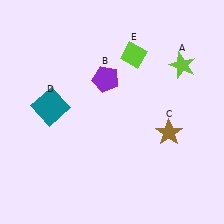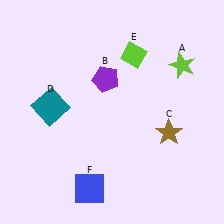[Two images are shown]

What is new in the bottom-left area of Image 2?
A blue square (F) was added in the bottom-left area of Image 2.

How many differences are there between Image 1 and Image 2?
There is 1 difference between the two images.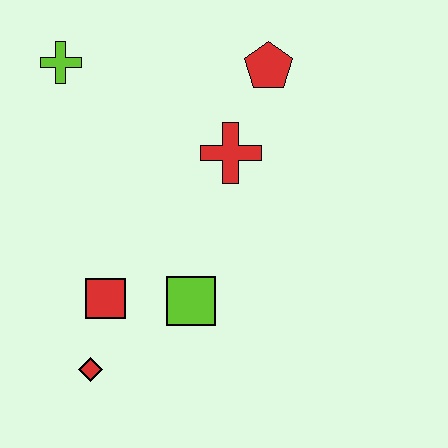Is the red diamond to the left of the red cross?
Yes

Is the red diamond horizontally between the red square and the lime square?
No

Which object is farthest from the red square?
The red pentagon is farthest from the red square.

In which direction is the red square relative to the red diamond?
The red square is above the red diamond.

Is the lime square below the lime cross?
Yes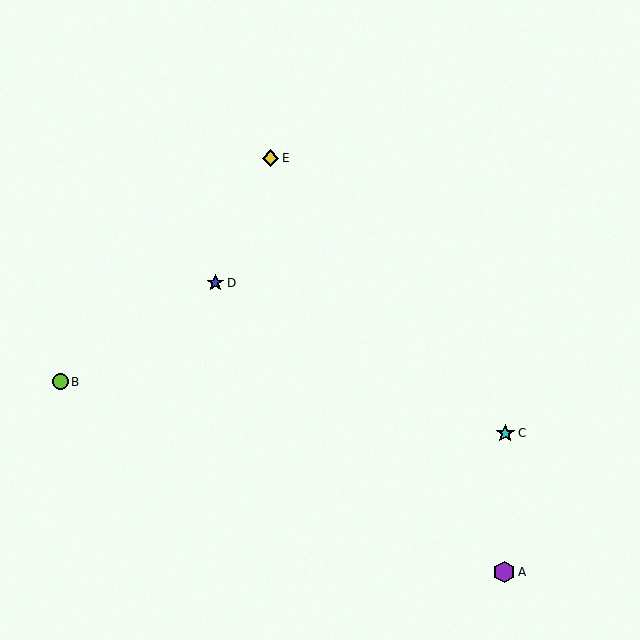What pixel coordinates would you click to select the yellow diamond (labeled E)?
Click at (270, 158) to select the yellow diamond E.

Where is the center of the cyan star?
The center of the cyan star is at (505, 433).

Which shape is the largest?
The purple hexagon (labeled A) is the largest.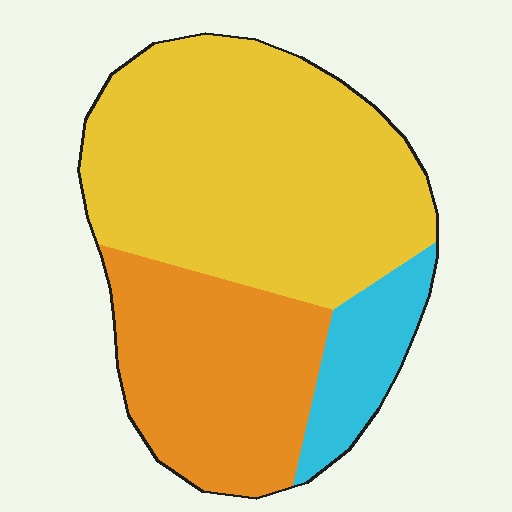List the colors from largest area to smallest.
From largest to smallest: yellow, orange, cyan.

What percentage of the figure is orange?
Orange covers 32% of the figure.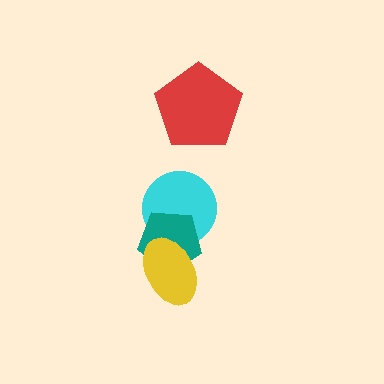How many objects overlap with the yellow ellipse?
2 objects overlap with the yellow ellipse.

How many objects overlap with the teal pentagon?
2 objects overlap with the teal pentagon.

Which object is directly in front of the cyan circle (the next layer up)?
The teal pentagon is directly in front of the cyan circle.